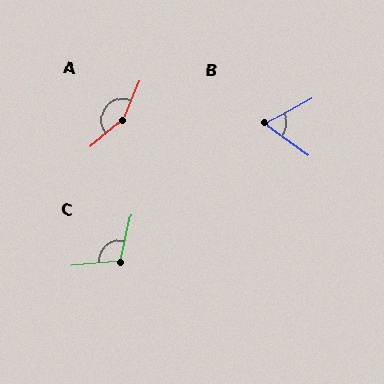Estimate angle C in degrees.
Approximately 107 degrees.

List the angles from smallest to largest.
B (65°), C (107°), A (153°).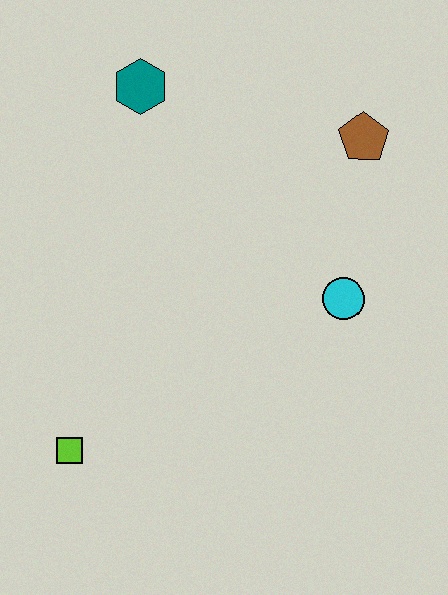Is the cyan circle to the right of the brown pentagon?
No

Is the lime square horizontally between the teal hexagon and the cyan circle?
No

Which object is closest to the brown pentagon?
The cyan circle is closest to the brown pentagon.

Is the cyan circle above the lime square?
Yes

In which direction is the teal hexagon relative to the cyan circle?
The teal hexagon is above the cyan circle.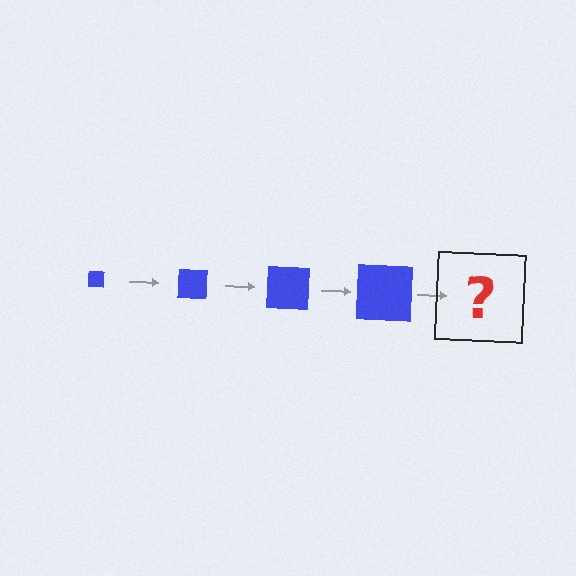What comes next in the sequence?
The next element should be a blue square, larger than the previous one.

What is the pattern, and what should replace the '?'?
The pattern is that the square gets progressively larger each step. The '?' should be a blue square, larger than the previous one.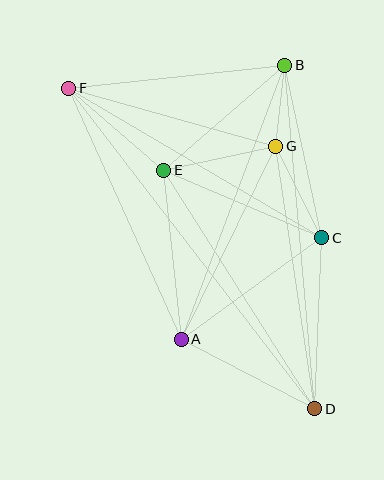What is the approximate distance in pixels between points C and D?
The distance between C and D is approximately 171 pixels.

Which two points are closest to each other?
Points B and G are closest to each other.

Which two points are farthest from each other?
Points D and F are farthest from each other.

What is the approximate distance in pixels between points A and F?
The distance between A and F is approximately 275 pixels.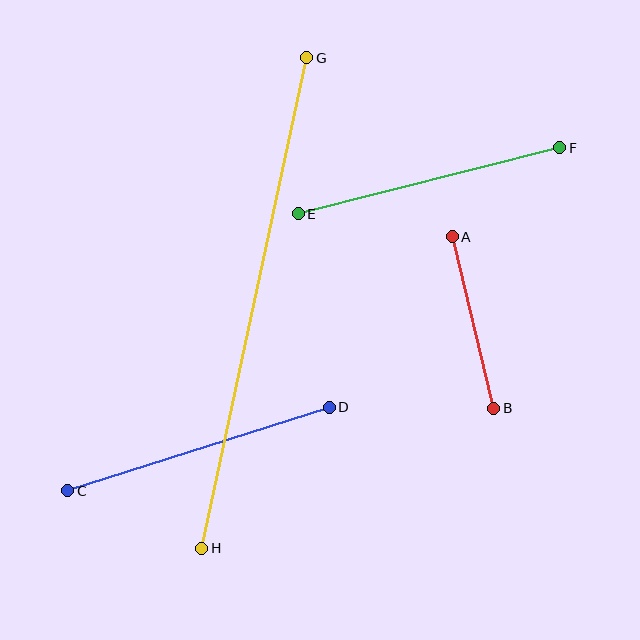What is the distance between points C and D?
The distance is approximately 275 pixels.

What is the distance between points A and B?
The distance is approximately 177 pixels.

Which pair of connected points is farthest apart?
Points G and H are farthest apart.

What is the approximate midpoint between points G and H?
The midpoint is at approximately (254, 303) pixels.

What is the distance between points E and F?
The distance is approximately 270 pixels.